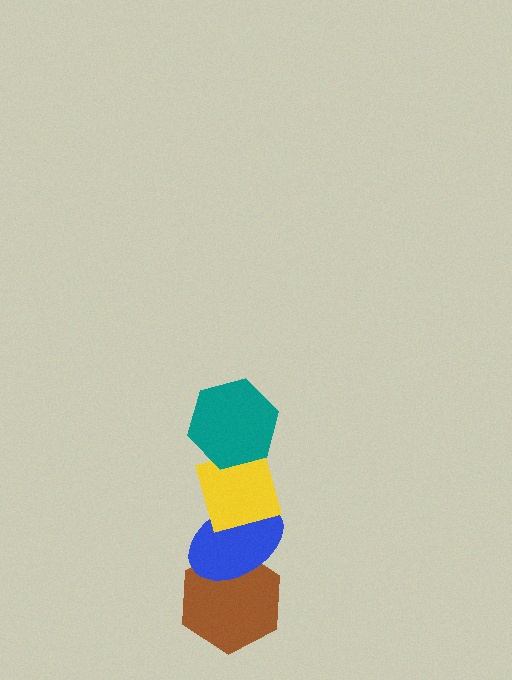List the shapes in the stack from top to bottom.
From top to bottom: the teal hexagon, the yellow diamond, the blue ellipse, the brown hexagon.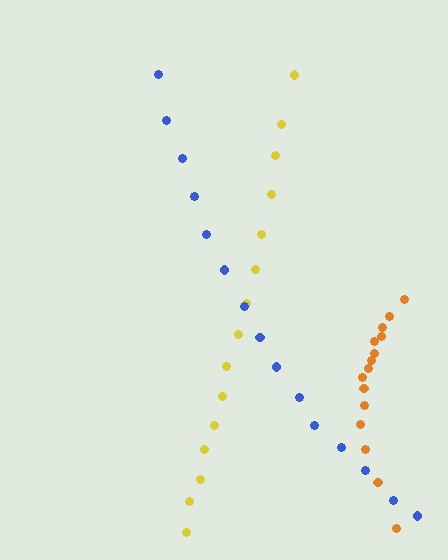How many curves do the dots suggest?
There are 3 distinct paths.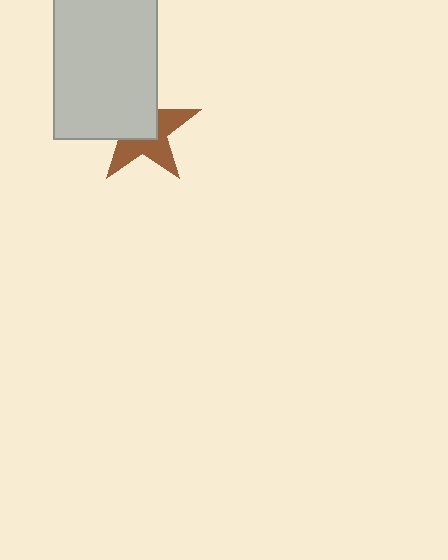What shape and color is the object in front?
The object in front is a light gray rectangle.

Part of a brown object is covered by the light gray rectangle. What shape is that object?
It is a star.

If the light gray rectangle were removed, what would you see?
You would see the complete brown star.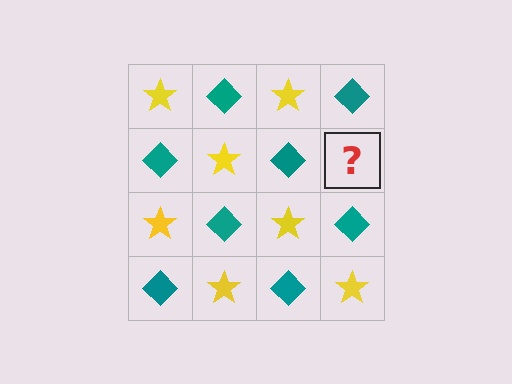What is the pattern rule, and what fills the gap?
The rule is that it alternates yellow star and teal diamond in a checkerboard pattern. The gap should be filled with a yellow star.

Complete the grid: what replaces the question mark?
The question mark should be replaced with a yellow star.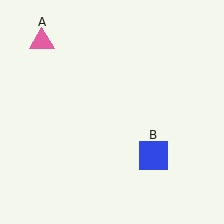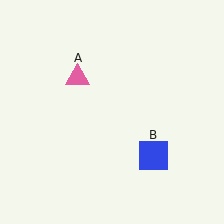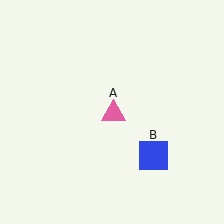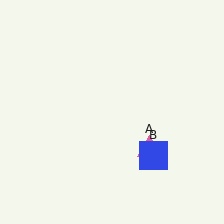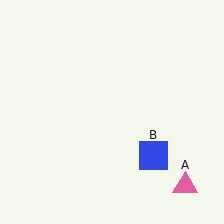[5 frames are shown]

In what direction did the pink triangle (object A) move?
The pink triangle (object A) moved down and to the right.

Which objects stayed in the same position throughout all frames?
Blue square (object B) remained stationary.